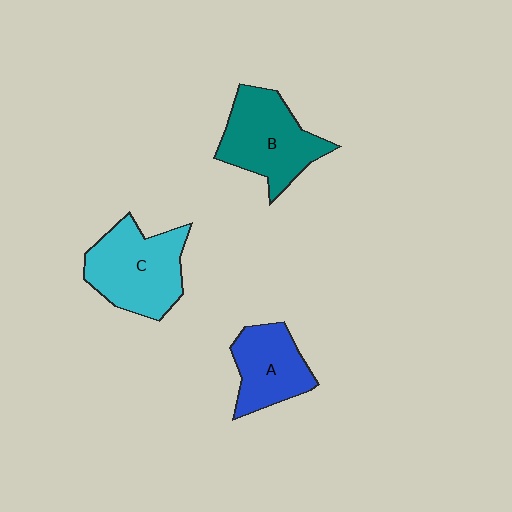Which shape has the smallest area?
Shape A (blue).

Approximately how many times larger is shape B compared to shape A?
Approximately 1.3 times.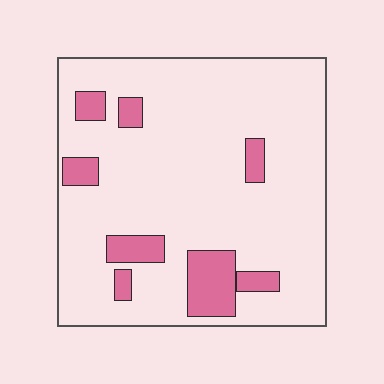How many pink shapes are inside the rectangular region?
8.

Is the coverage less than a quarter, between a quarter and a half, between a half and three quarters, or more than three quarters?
Less than a quarter.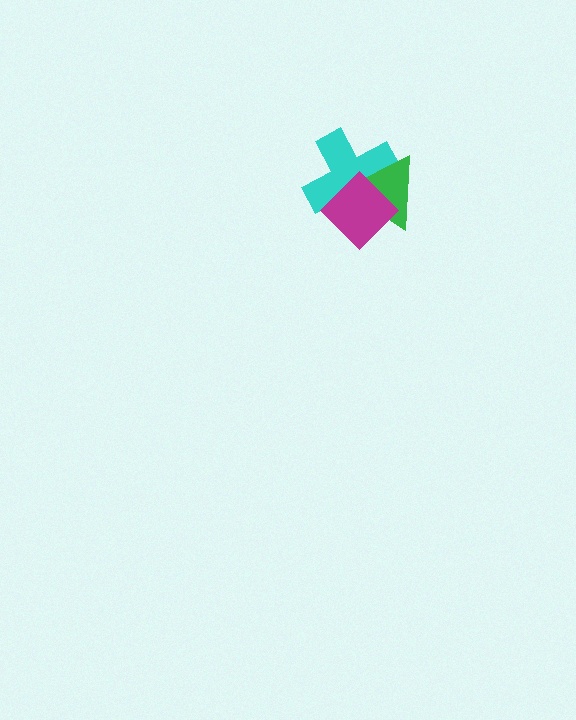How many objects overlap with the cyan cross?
2 objects overlap with the cyan cross.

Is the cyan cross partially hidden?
Yes, it is partially covered by another shape.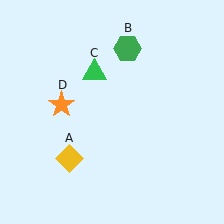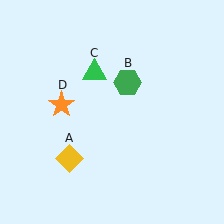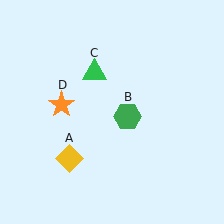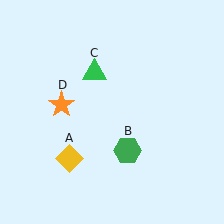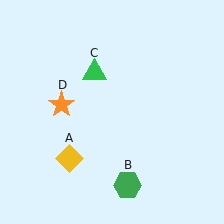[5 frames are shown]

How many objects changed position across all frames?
1 object changed position: green hexagon (object B).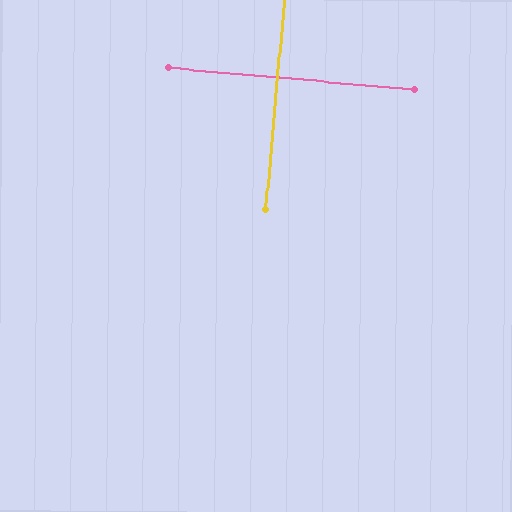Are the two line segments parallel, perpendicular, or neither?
Perpendicular — they meet at approximately 90°.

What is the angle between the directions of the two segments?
Approximately 90 degrees.